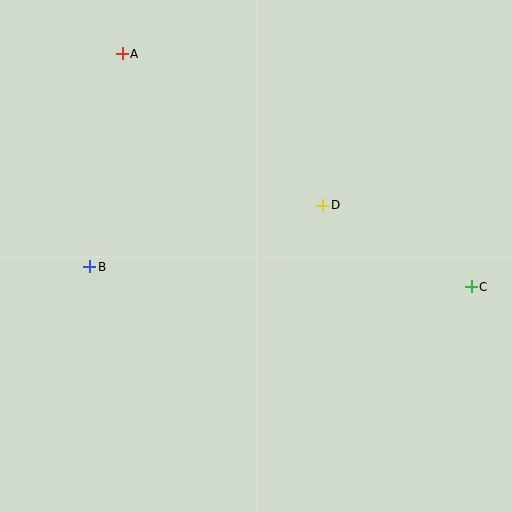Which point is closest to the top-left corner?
Point A is closest to the top-left corner.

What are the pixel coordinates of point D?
Point D is at (323, 206).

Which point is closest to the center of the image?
Point D at (323, 206) is closest to the center.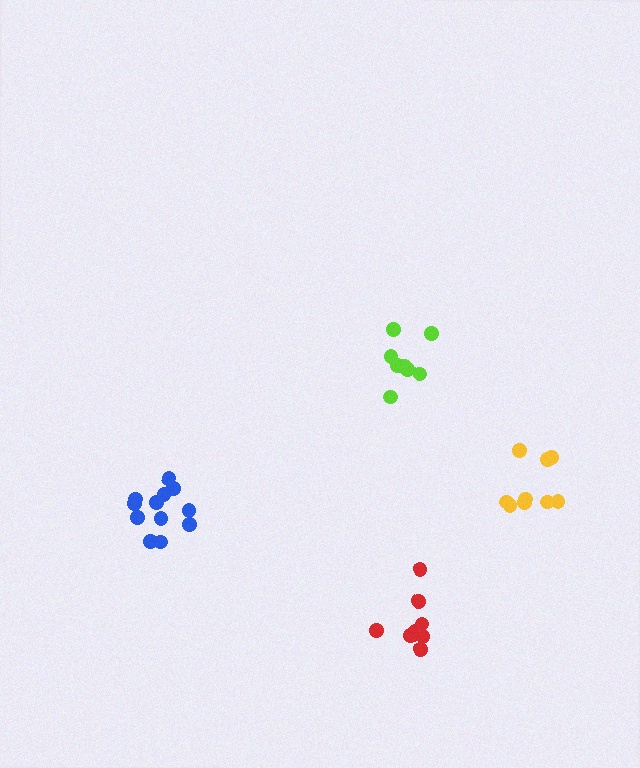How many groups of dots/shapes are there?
There are 4 groups.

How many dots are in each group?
Group 1: 12 dots, Group 2: 9 dots, Group 3: 8 dots, Group 4: 9 dots (38 total).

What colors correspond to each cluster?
The clusters are colored: blue, yellow, lime, red.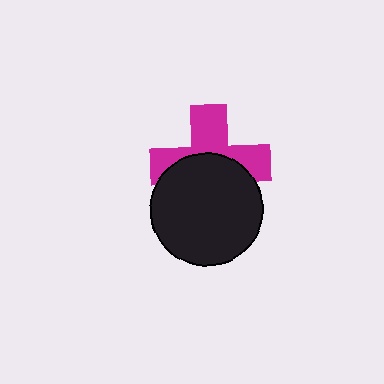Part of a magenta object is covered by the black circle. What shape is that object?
It is a cross.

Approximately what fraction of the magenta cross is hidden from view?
Roughly 50% of the magenta cross is hidden behind the black circle.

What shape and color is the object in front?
The object in front is a black circle.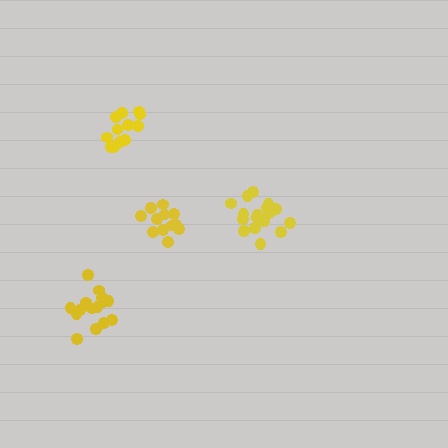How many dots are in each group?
Group 1: 12 dots, Group 2: 15 dots, Group 3: 12 dots, Group 4: 18 dots (57 total).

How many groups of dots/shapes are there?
There are 4 groups.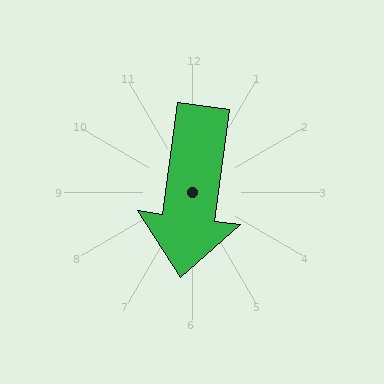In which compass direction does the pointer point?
South.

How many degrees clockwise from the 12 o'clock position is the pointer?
Approximately 188 degrees.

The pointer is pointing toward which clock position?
Roughly 6 o'clock.